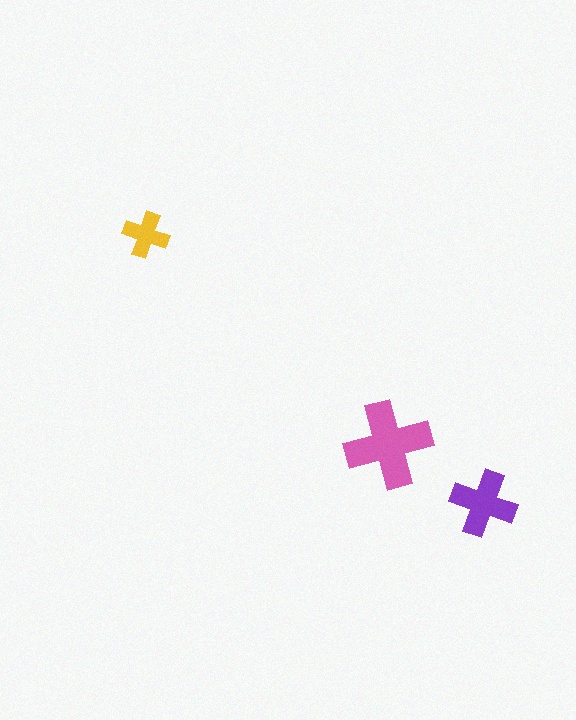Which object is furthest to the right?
The purple cross is rightmost.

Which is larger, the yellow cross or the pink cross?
The pink one.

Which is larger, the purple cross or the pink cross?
The pink one.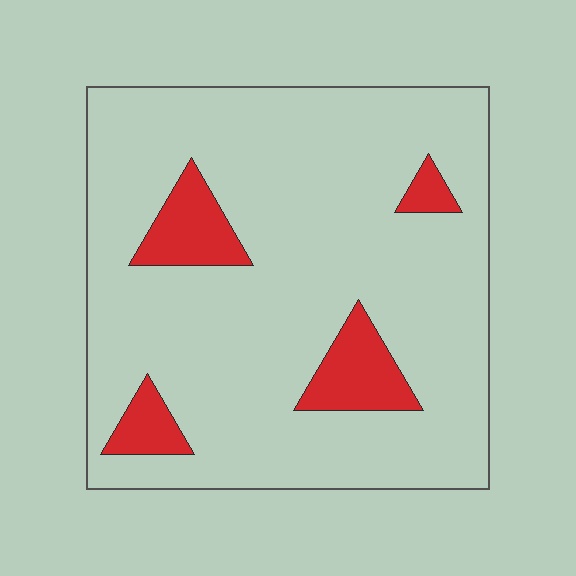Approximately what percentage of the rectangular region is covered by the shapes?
Approximately 10%.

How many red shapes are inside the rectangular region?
4.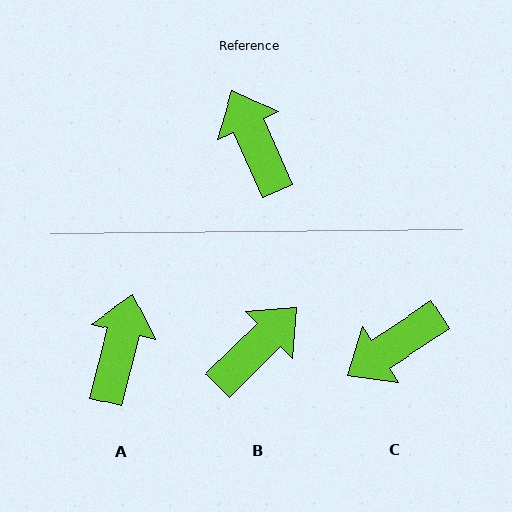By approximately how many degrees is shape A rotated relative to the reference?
Approximately 39 degrees clockwise.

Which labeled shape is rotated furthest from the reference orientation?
C, about 98 degrees away.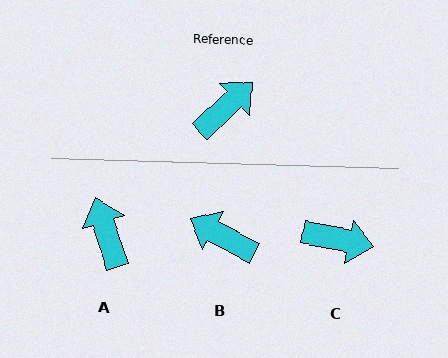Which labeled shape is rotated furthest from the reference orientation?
B, about 108 degrees away.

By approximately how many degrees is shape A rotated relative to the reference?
Approximately 64 degrees counter-clockwise.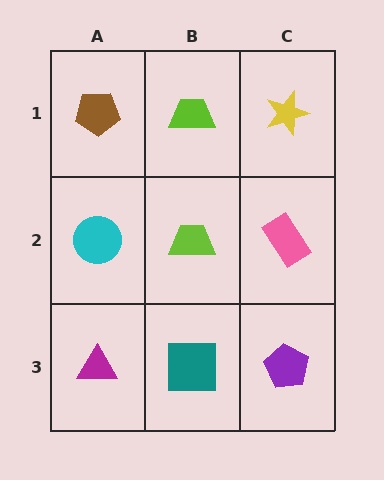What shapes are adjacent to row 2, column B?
A lime trapezoid (row 1, column B), a teal square (row 3, column B), a cyan circle (row 2, column A), a pink rectangle (row 2, column C).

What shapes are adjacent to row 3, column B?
A lime trapezoid (row 2, column B), a magenta triangle (row 3, column A), a purple pentagon (row 3, column C).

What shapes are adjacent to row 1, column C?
A pink rectangle (row 2, column C), a lime trapezoid (row 1, column B).